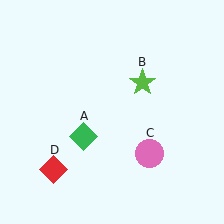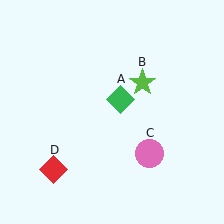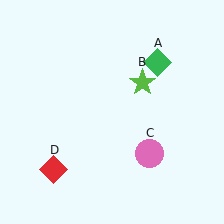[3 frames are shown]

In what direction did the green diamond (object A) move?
The green diamond (object A) moved up and to the right.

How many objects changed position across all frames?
1 object changed position: green diamond (object A).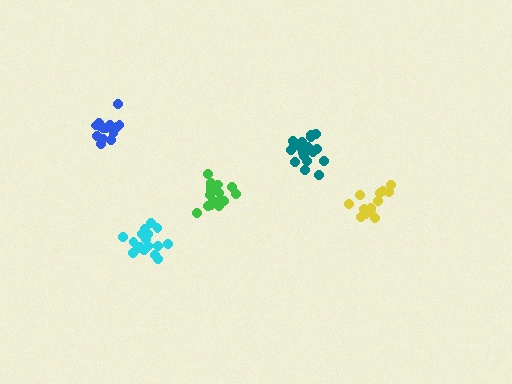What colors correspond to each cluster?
The clusters are colored: green, yellow, teal, blue, cyan.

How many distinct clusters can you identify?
There are 5 distinct clusters.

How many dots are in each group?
Group 1: 17 dots, Group 2: 13 dots, Group 3: 18 dots, Group 4: 16 dots, Group 5: 17 dots (81 total).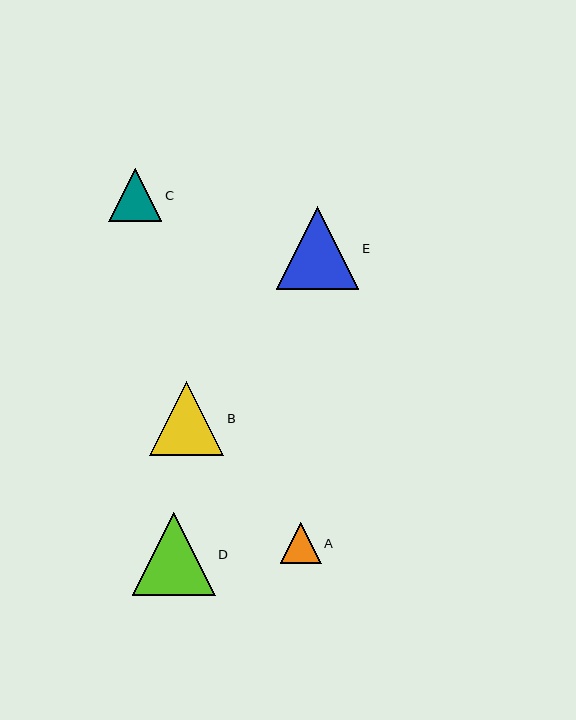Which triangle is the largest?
Triangle E is the largest with a size of approximately 83 pixels.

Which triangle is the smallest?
Triangle A is the smallest with a size of approximately 41 pixels.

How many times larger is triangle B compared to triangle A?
Triangle B is approximately 1.8 times the size of triangle A.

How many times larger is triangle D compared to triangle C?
Triangle D is approximately 1.6 times the size of triangle C.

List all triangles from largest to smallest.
From largest to smallest: E, D, B, C, A.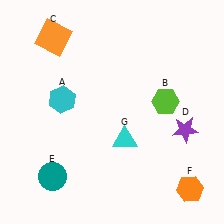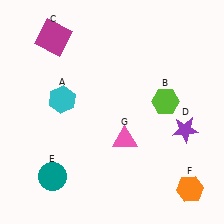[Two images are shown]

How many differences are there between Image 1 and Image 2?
There are 2 differences between the two images.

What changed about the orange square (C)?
In Image 1, C is orange. In Image 2, it changed to magenta.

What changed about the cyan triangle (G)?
In Image 1, G is cyan. In Image 2, it changed to pink.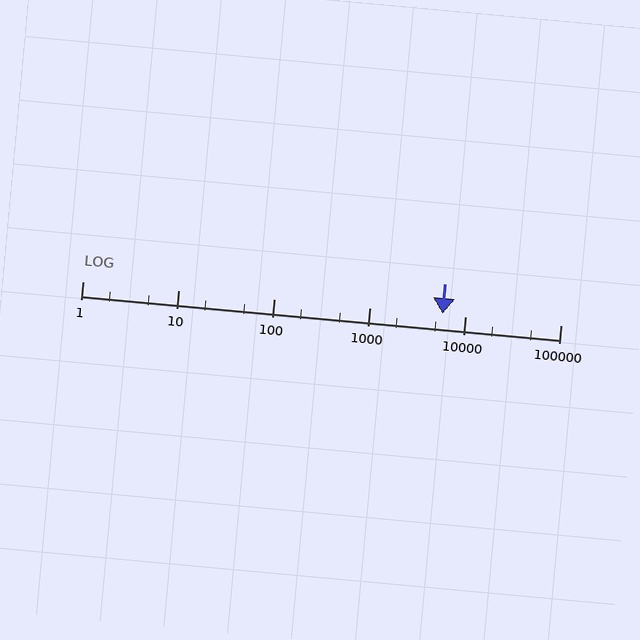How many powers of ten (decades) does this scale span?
The scale spans 5 decades, from 1 to 100000.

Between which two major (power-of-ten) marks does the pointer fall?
The pointer is between 1000 and 10000.